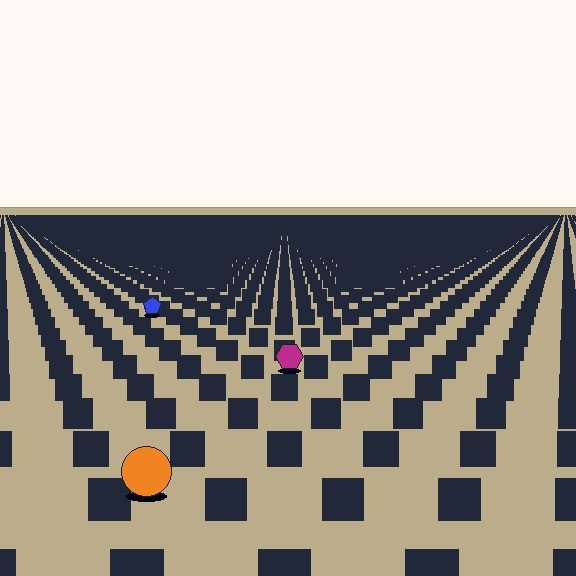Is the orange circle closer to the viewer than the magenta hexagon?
Yes. The orange circle is closer — you can tell from the texture gradient: the ground texture is coarser near it.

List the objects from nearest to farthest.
From nearest to farthest: the orange circle, the magenta hexagon, the blue pentagon.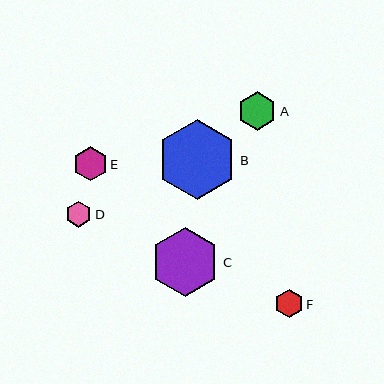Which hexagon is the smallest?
Hexagon D is the smallest with a size of approximately 26 pixels.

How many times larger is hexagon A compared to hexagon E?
Hexagon A is approximately 1.1 times the size of hexagon E.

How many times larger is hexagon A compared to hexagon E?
Hexagon A is approximately 1.1 times the size of hexagon E.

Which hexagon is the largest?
Hexagon B is the largest with a size of approximately 80 pixels.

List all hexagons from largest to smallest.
From largest to smallest: B, C, A, E, F, D.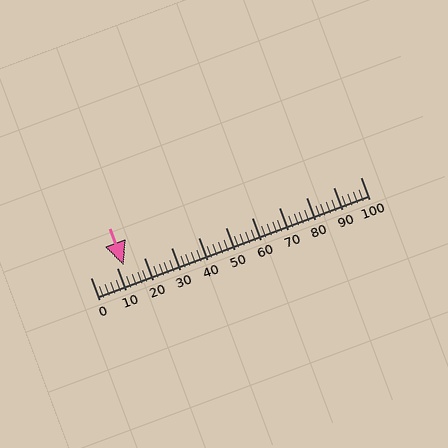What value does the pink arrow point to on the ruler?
The pink arrow points to approximately 12.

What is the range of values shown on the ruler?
The ruler shows values from 0 to 100.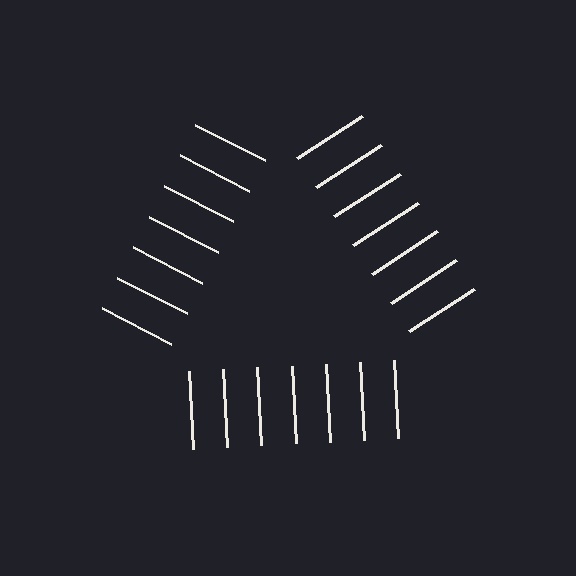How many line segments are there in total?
21 — 7 along each of the 3 edges.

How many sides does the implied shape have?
3 sides — the line-ends trace a triangle.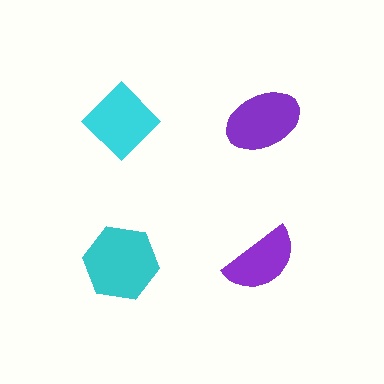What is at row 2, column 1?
A cyan hexagon.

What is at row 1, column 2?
A purple ellipse.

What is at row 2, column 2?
A purple semicircle.